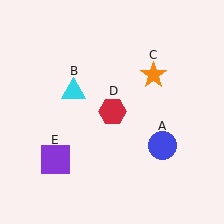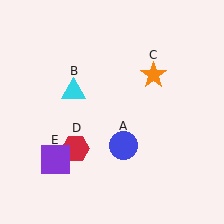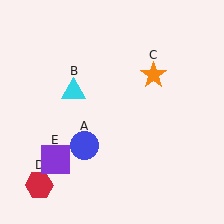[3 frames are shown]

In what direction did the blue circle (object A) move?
The blue circle (object A) moved left.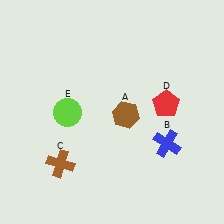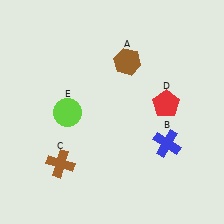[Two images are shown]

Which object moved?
The brown hexagon (A) moved up.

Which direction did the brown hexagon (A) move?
The brown hexagon (A) moved up.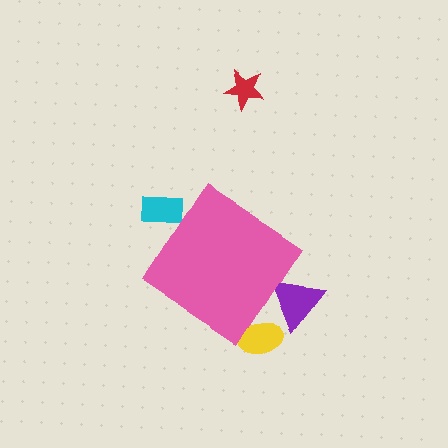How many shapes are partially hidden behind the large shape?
3 shapes are partially hidden.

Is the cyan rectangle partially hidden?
Yes, the cyan rectangle is partially hidden behind the pink diamond.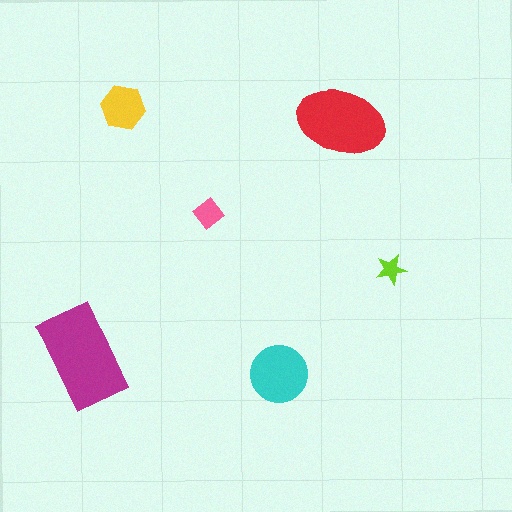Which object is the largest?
The magenta rectangle.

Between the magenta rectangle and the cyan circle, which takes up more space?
The magenta rectangle.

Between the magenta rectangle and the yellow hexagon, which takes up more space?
The magenta rectangle.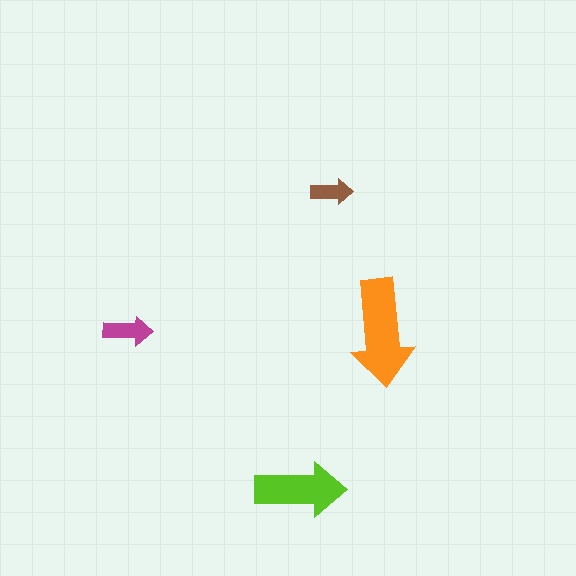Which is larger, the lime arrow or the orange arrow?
The orange one.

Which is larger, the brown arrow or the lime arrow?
The lime one.